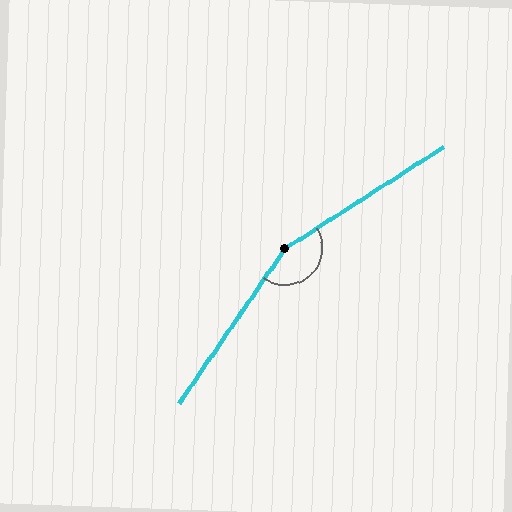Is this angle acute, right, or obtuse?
It is obtuse.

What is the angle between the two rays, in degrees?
Approximately 157 degrees.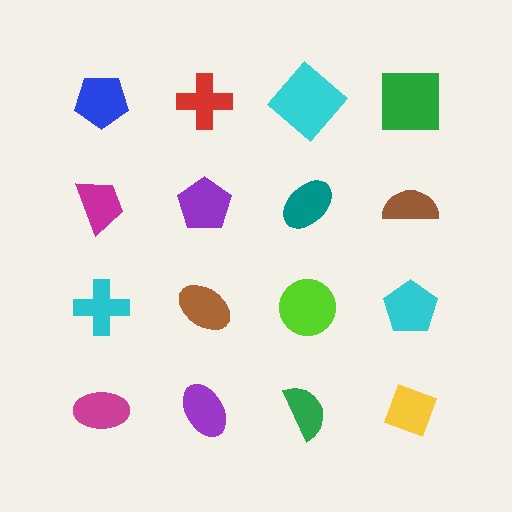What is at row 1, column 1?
A blue pentagon.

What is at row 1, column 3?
A cyan diamond.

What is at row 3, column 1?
A cyan cross.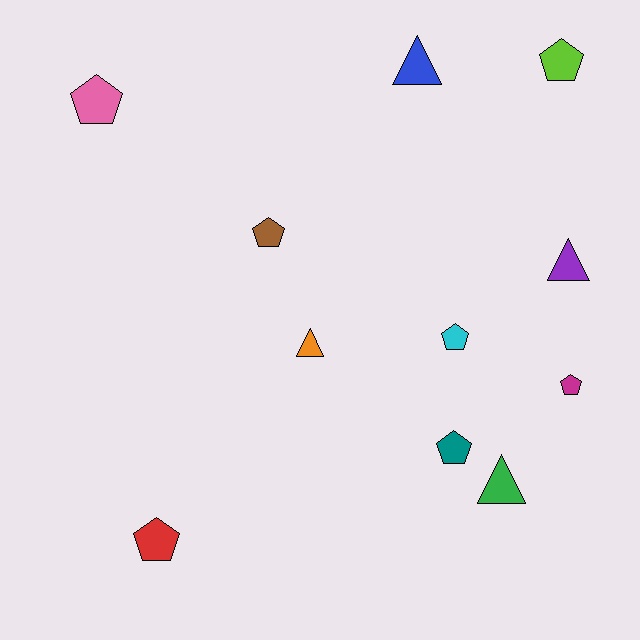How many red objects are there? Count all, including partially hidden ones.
There is 1 red object.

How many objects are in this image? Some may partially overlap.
There are 11 objects.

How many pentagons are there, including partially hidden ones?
There are 7 pentagons.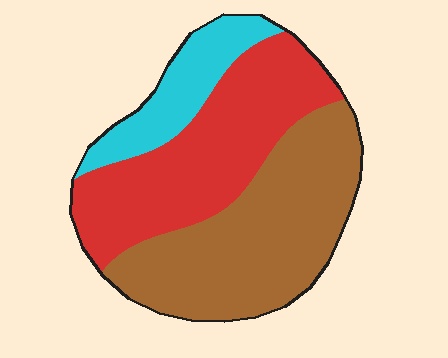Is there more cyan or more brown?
Brown.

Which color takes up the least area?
Cyan, at roughly 15%.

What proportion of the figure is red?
Red takes up between a third and a half of the figure.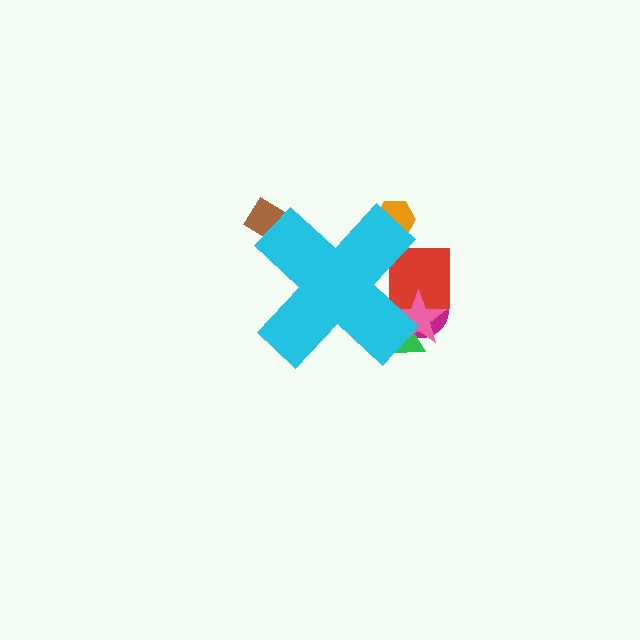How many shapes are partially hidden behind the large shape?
6 shapes are partially hidden.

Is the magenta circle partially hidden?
Yes, the magenta circle is partially hidden behind the cyan cross.